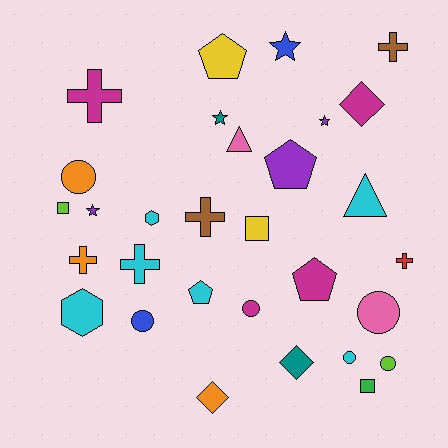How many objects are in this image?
There are 30 objects.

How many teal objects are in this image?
There are 2 teal objects.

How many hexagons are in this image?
There are 2 hexagons.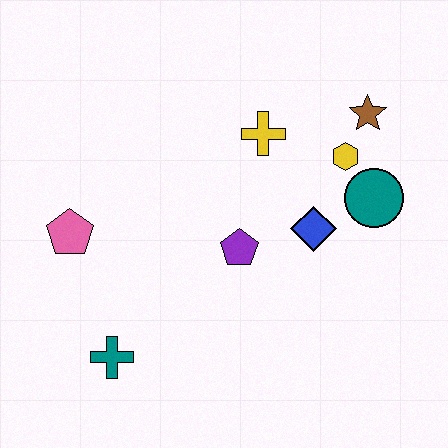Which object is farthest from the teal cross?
The brown star is farthest from the teal cross.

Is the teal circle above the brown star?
No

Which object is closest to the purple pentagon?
The blue diamond is closest to the purple pentagon.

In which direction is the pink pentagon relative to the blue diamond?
The pink pentagon is to the left of the blue diamond.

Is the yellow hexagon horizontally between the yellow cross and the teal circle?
Yes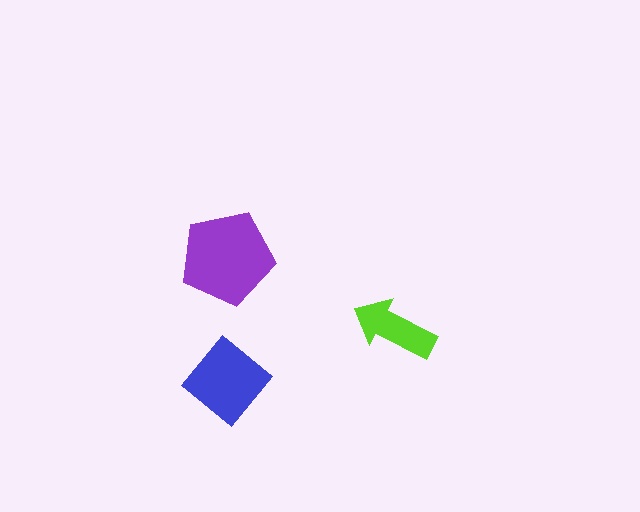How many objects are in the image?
There are 3 objects in the image.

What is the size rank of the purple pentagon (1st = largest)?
1st.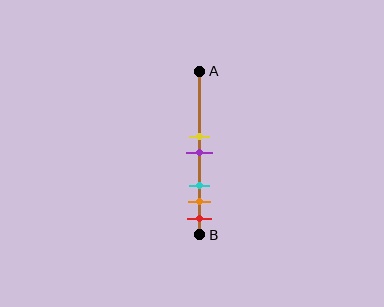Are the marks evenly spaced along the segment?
No, the marks are not evenly spaced.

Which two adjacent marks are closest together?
The yellow and purple marks are the closest adjacent pair.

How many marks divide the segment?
There are 5 marks dividing the segment.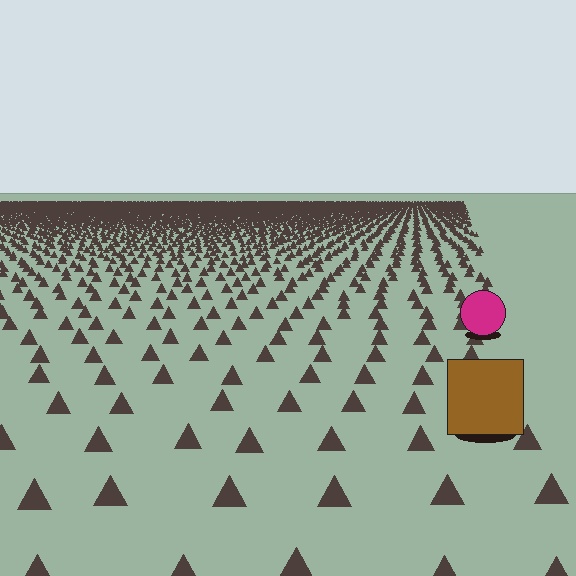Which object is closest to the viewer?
The brown square is closest. The texture marks near it are larger and more spread out.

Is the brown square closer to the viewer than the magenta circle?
Yes. The brown square is closer — you can tell from the texture gradient: the ground texture is coarser near it.